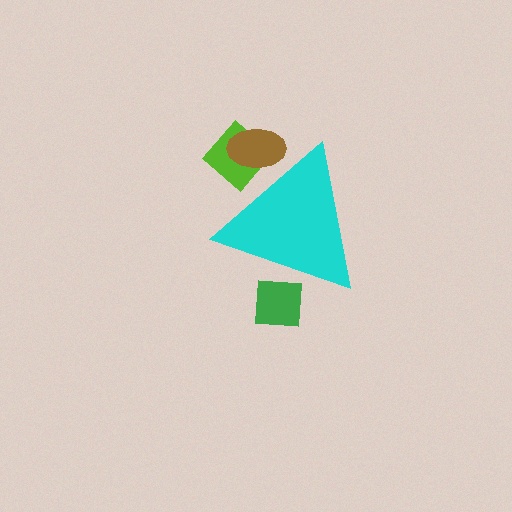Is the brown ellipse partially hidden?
Yes, the brown ellipse is partially hidden behind the cyan triangle.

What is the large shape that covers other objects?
A cyan triangle.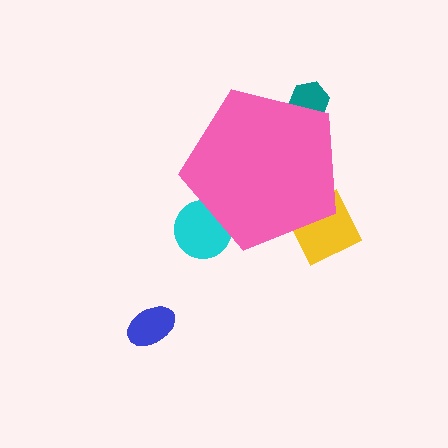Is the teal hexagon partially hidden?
Yes, the teal hexagon is partially hidden behind the pink pentagon.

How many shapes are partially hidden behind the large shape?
3 shapes are partially hidden.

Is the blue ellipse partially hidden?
No, the blue ellipse is fully visible.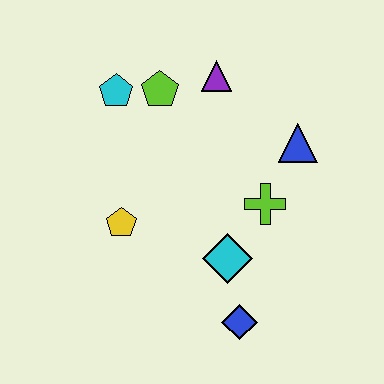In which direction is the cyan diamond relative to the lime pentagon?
The cyan diamond is below the lime pentagon.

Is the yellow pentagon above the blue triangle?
No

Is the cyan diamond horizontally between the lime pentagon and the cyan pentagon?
No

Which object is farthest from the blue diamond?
The cyan pentagon is farthest from the blue diamond.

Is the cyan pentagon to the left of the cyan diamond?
Yes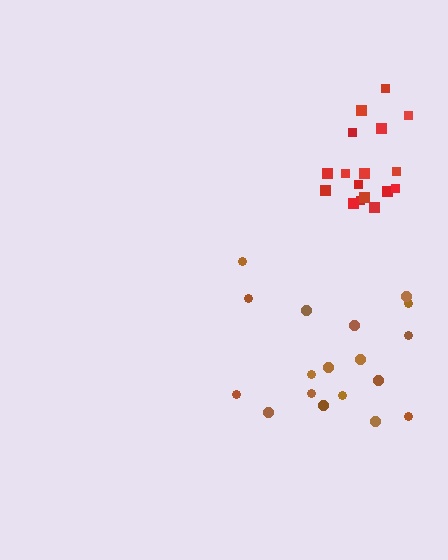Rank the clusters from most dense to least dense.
red, brown.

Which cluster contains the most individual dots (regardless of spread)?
Brown (18).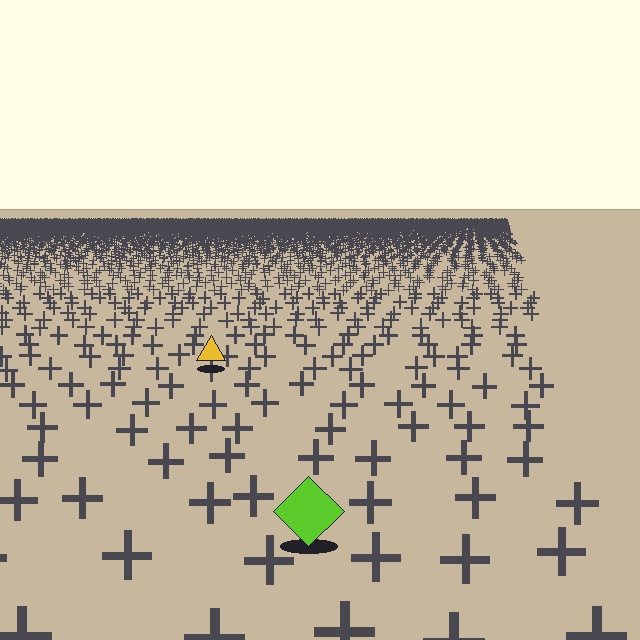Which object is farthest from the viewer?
The yellow triangle is farthest from the viewer. It appears smaller and the ground texture around it is denser.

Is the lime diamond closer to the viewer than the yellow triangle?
Yes. The lime diamond is closer — you can tell from the texture gradient: the ground texture is coarser near it.